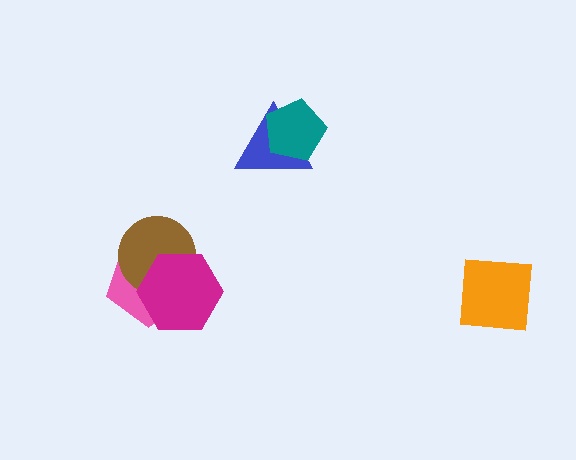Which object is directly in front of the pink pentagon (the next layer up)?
The brown circle is directly in front of the pink pentagon.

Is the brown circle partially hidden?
Yes, it is partially covered by another shape.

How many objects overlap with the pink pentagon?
2 objects overlap with the pink pentagon.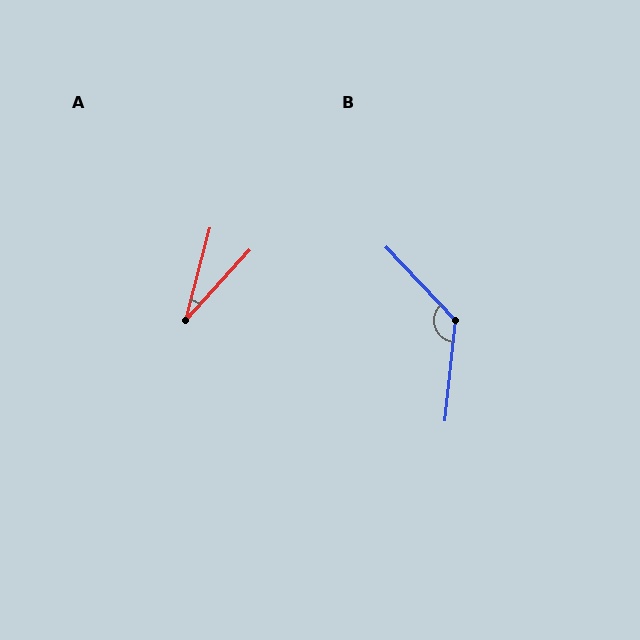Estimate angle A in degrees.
Approximately 28 degrees.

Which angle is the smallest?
A, at approximately 28 degrees.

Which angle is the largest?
B, at approximately 130 degrees.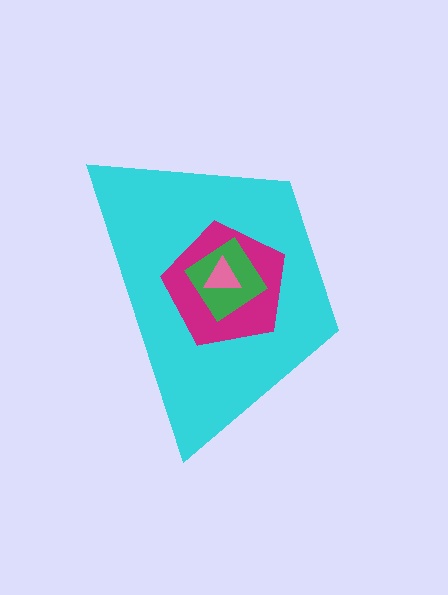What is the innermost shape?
The pink triangle.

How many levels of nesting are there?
4.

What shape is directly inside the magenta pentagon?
The green diamond.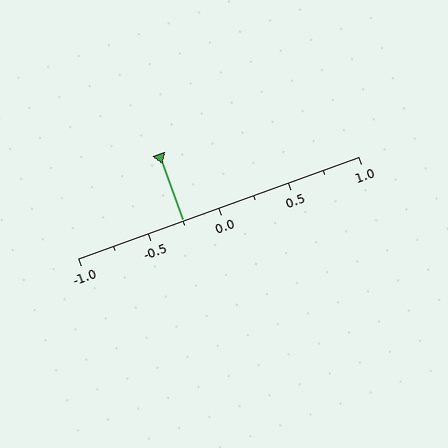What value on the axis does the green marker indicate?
The marker indicates approximately -0.25.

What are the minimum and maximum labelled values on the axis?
The axis runs from -1.0 to 1.0.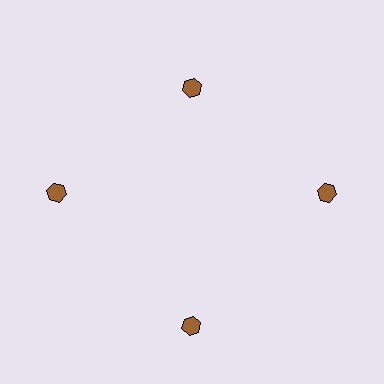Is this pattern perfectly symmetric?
No. The 4 brown hexagons are arranged in a ring, but one element near the 12 o'clock position is pulled inward toward the center, breaking the 4-fold rotational symmetry.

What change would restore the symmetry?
The symmetry would be restored by moving it outward, back onto the ring so that all 4 hexagons sit at equal angles and equal distance from the center.